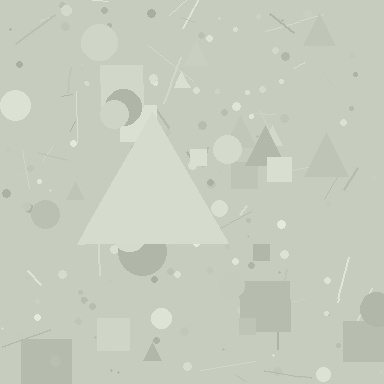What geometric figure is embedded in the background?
A triangle is embedded in the background.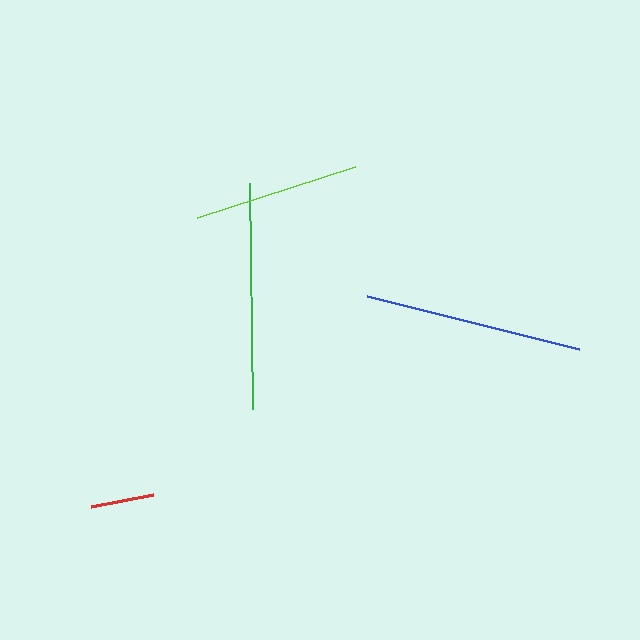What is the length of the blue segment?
The blue segment is approximately 218 pixels long.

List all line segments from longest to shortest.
From longest to shortest: green, blue, lime, red.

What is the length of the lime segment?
The lime segment is approximately 167 pixels long.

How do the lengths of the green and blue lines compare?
The green and blue lines are approximately the same length.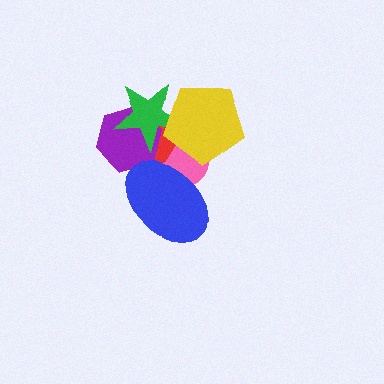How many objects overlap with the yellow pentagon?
3 objects overlap with the yellow pentagon.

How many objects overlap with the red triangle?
5 objects overlap with the red triangle.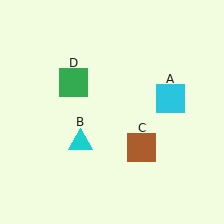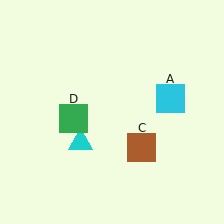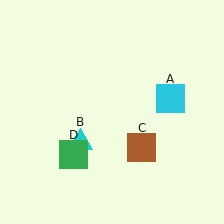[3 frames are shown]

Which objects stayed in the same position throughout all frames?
Cyan square (object A) and cyan triangle (object B) and brown square (object C) remained stationary.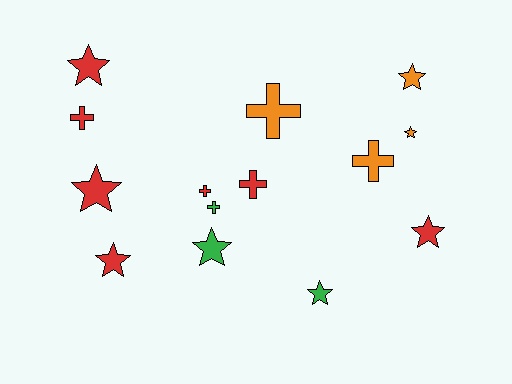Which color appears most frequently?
Red, with 7 objects.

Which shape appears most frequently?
Star, with 8 objects.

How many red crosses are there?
There are 3 red crosses.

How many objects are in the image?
There are 14 objects.